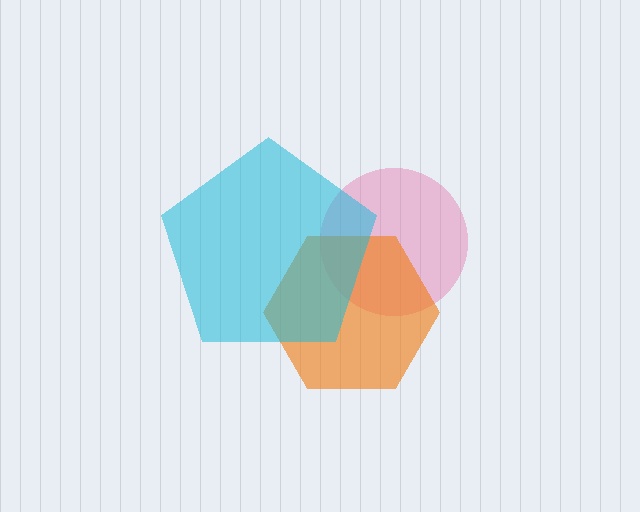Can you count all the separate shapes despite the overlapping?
Yes, there are 3 separate shapes.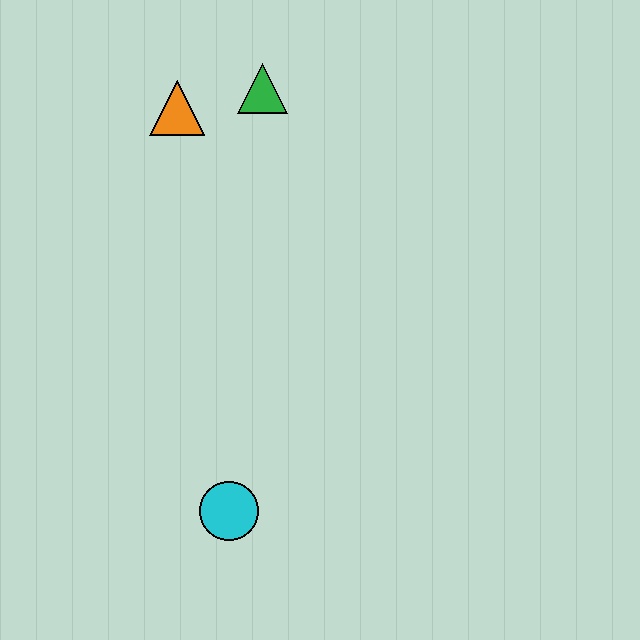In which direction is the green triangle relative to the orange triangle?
The green triangle is to the right of the orange triangle.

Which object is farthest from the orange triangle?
The cyan circle is farthest from the orange triangle.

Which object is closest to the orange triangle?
The green triangle is closest to the orange triangle.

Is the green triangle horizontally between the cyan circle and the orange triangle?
No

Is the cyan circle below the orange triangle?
Yes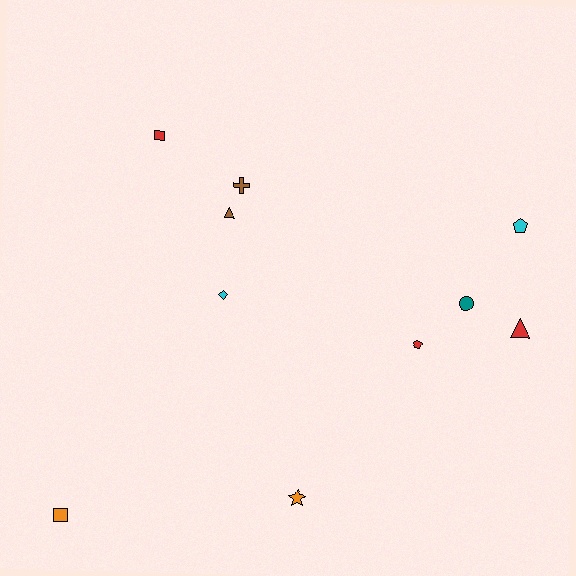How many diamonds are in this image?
There is 1 diamond.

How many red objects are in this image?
There are 3 red objects.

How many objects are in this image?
There are 10 objects.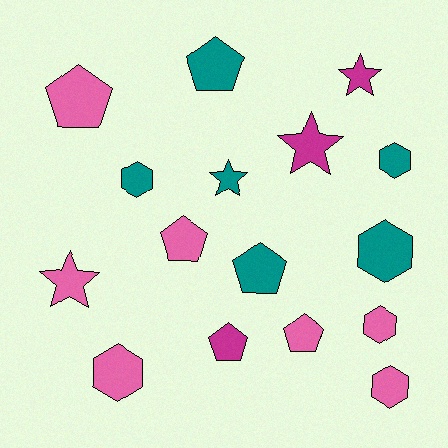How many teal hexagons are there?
There are 3 teal hexagons.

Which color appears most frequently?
Pink, with 7 objects.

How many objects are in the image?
There are 16 objects.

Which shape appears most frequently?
Hexagon, with 6 objects.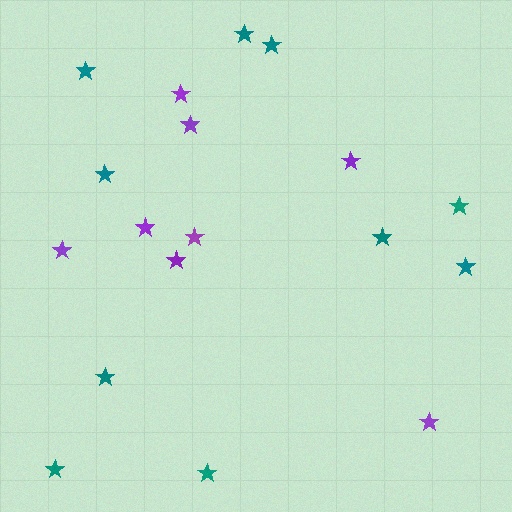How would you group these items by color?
There are 2 groups: one group of purple stars (8) and one group of teal stars (10).